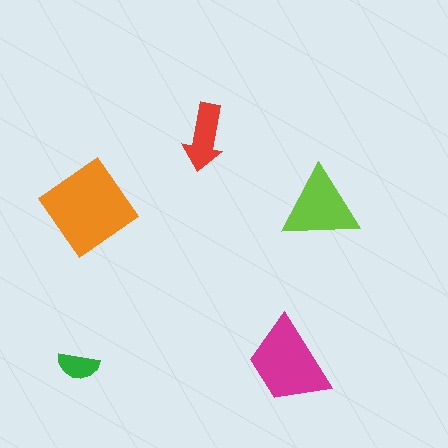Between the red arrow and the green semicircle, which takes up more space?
The red arrow.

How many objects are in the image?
There are 5 objects in the image.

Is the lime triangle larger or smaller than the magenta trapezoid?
Smaller.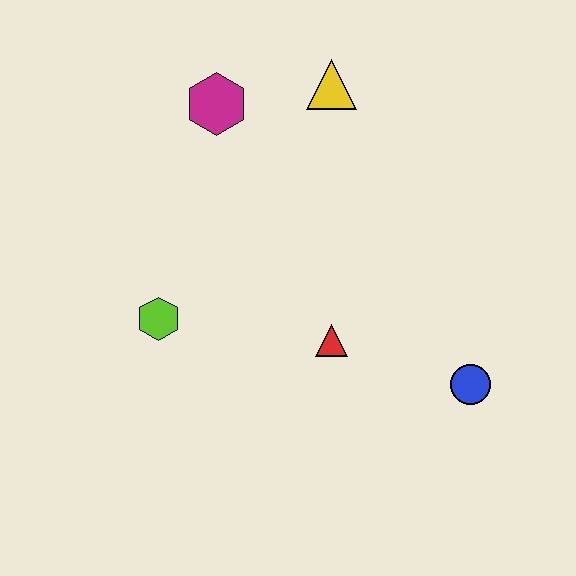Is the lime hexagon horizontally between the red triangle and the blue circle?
No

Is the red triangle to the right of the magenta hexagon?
Yes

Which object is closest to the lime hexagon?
The red triangle is closest to the lime hexagon.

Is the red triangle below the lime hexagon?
Yes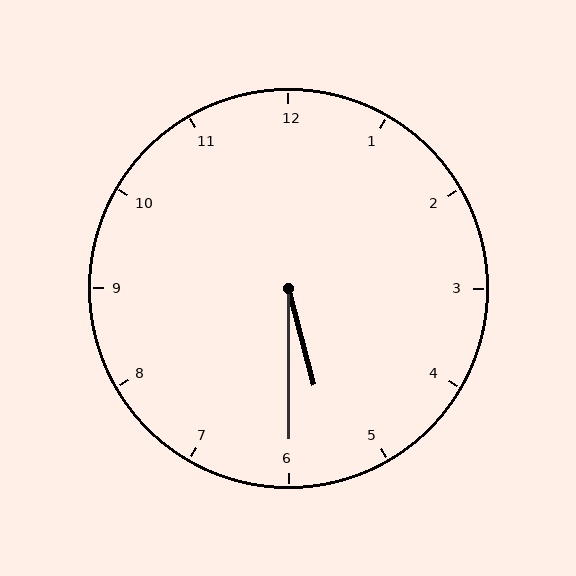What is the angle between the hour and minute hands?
Approximately 15 degrees.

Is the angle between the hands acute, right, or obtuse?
It is acute.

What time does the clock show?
5:30.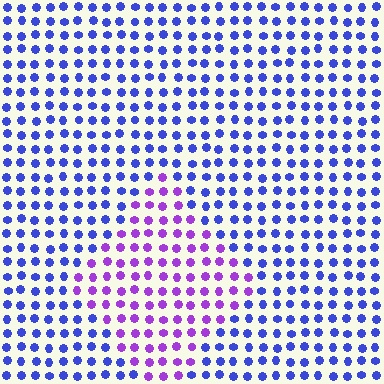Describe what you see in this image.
The image is filled with small blue elements in a uniform arrangement. A diamond-shaped region is visible where the elements are tinted to a slightly different hue, forming a subtle color boundary.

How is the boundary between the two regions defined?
The boundary is defined purely by a slight shift in hue (about 46 degrees). Spacing, size, and orientation are identical on both sides.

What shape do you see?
I see a diamond.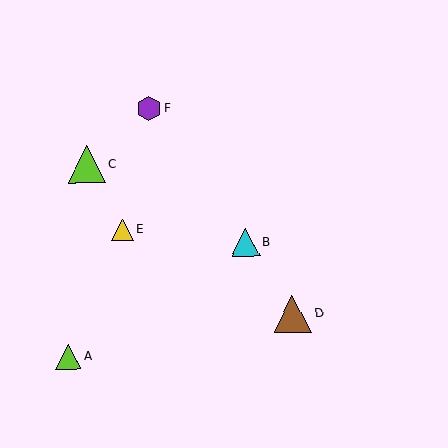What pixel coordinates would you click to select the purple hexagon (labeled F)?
Click at (149, 109) to select the purple hexagon F.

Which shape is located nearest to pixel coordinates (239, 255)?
The cyan triangle (labeled B) at (246, 242) is nearest to that location.